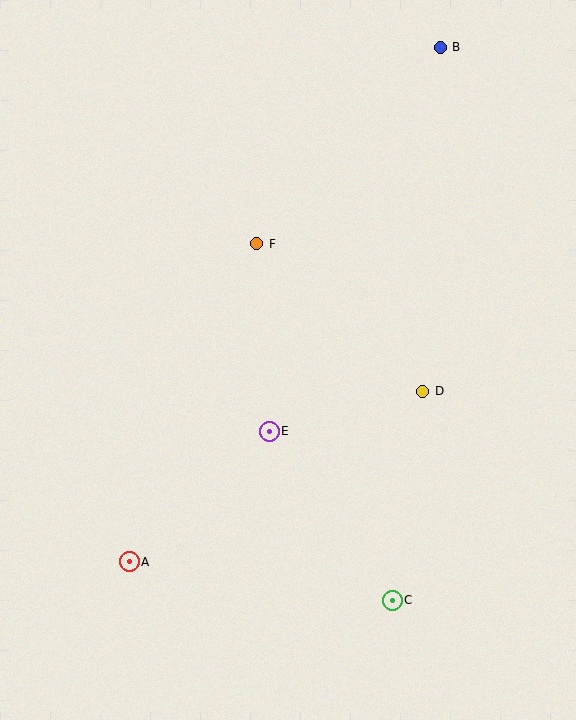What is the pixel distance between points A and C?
The distance between A and C is 266 pixels.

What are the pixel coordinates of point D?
Point D is at (423, 391).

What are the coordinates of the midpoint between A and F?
The midpoint between A and F is at (193, 403).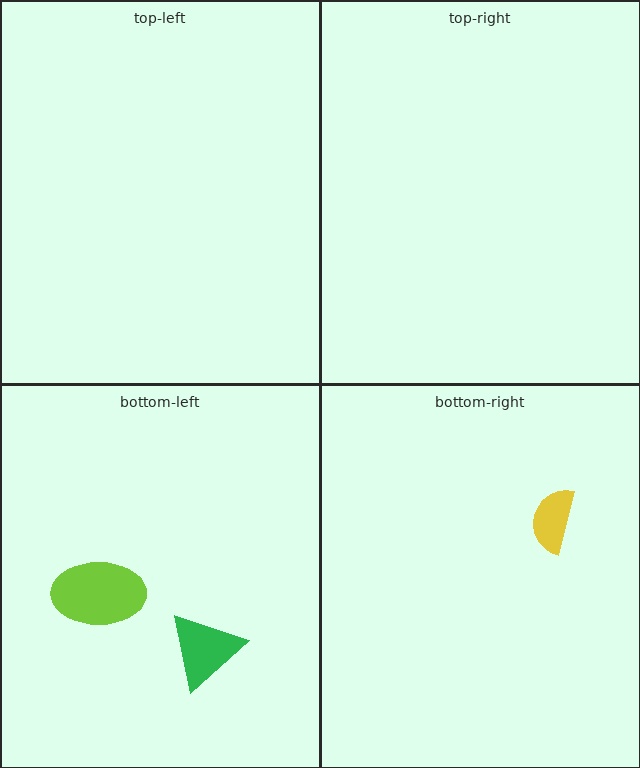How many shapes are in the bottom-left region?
2.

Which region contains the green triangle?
The bottom-left region.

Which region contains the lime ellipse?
The bottom-left region.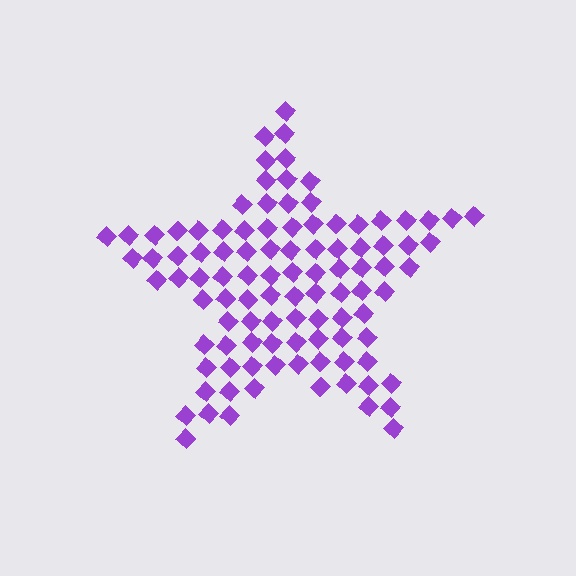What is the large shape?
The large shape is a star.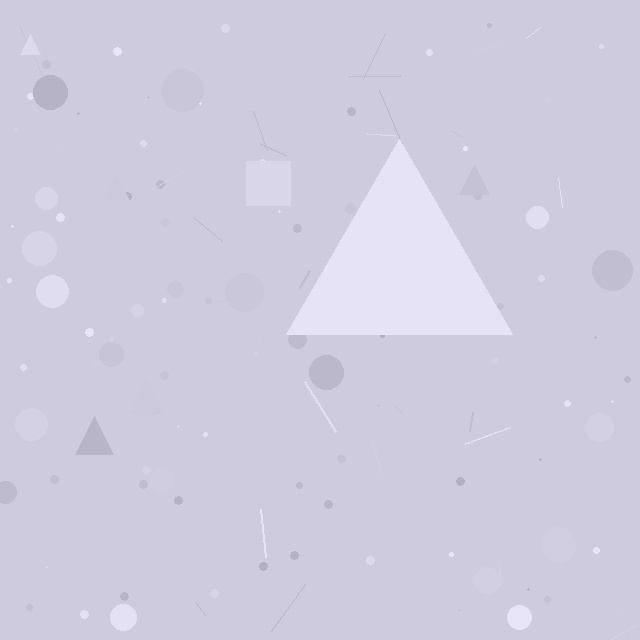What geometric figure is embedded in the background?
A triangle is embedded in the background.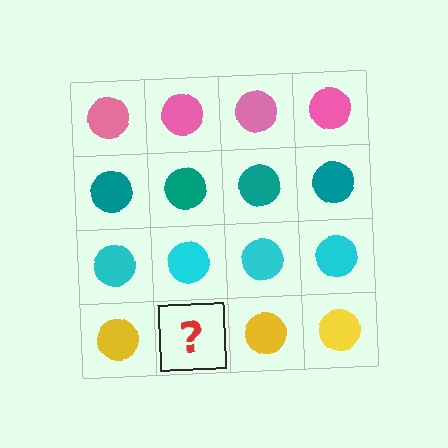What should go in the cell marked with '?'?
The missing cell should contain a yellow circle.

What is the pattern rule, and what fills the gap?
The rule is that each row has a consistent color. The gap should be filled with a yellow circle.